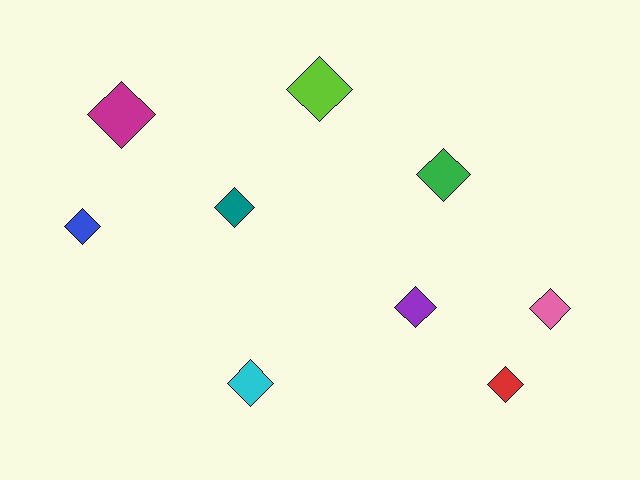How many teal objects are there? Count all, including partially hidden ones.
There is 1 teal object.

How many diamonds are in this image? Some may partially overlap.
There are 9 diamonds.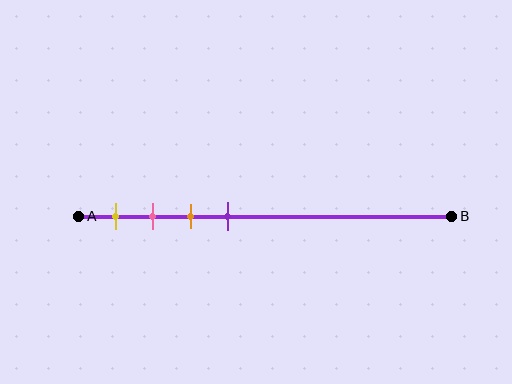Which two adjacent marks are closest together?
The pink and orange marks are the closest adjacent pair.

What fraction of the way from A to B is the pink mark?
The pink mark is approximately 20% (0.2) of the way from A to B.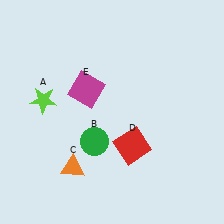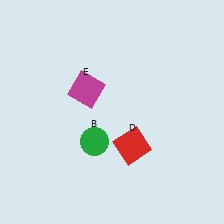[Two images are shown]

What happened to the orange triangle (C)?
The orange triangle (C) was removed in Image 2. It was in the bottom-left area of Image 1.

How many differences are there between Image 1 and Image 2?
There are 2 differences between the two images.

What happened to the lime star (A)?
The lime star (A) was removed in Image 2. It was in the top-left area of Image 1.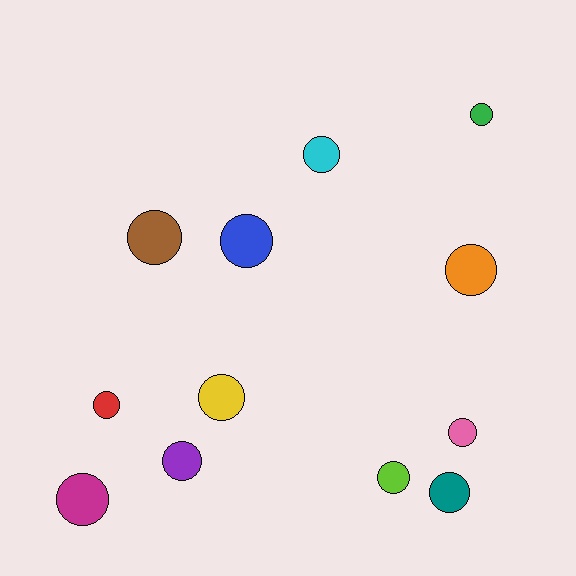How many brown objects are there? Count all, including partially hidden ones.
There is 1 brown object.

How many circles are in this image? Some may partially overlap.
There are 12 circles.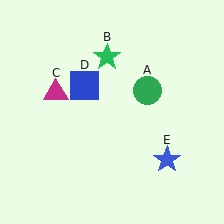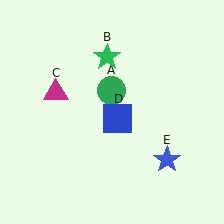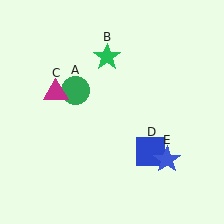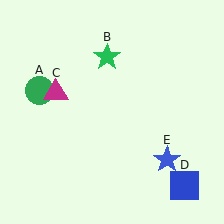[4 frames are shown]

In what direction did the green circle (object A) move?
The green circle (object A) moved left.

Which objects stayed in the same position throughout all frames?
Green star (object B) and magenta triangle (object C) and blue star (object E) remained stationary.